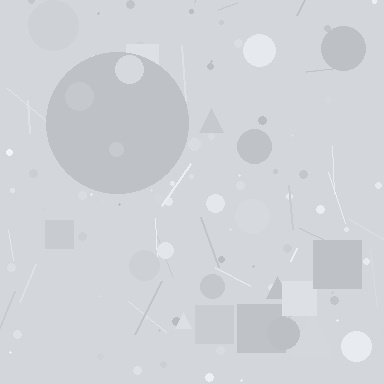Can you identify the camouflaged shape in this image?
The camouflaged shape is a circle.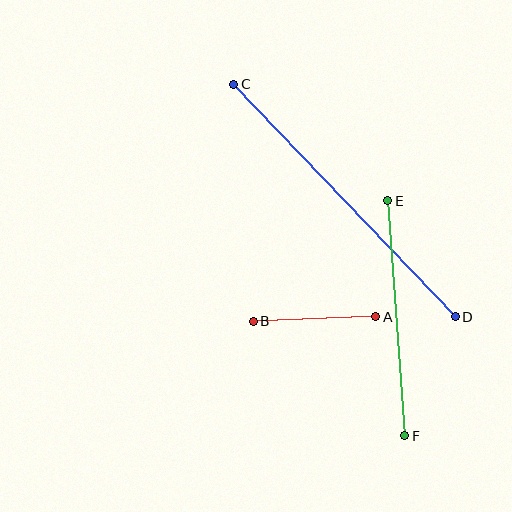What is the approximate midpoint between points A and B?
The midpoint is at approximately (314, 319) pixels.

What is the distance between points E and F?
The distance is approximately 235 pixels.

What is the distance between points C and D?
The distance is approximately 321 pixels.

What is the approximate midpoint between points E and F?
The midpoint is at approximately (396, 318) pixels.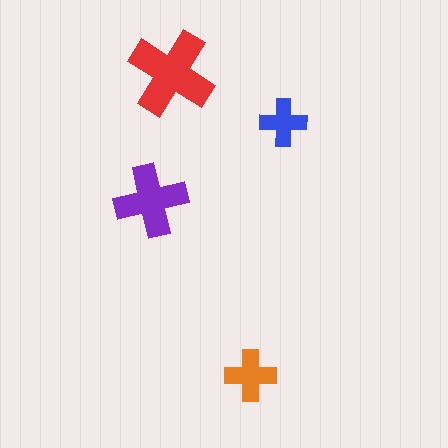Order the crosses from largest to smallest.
the red one, the purple one, the orange one, the blue one.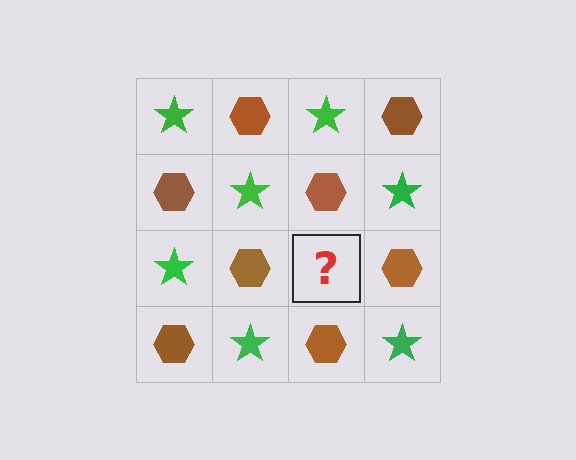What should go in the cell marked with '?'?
The missing cell should contain a green star.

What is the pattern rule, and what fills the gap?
The rule is that it alternates green star and brown hexagon in a checkerboard pattern. The gap should be filled with a green star.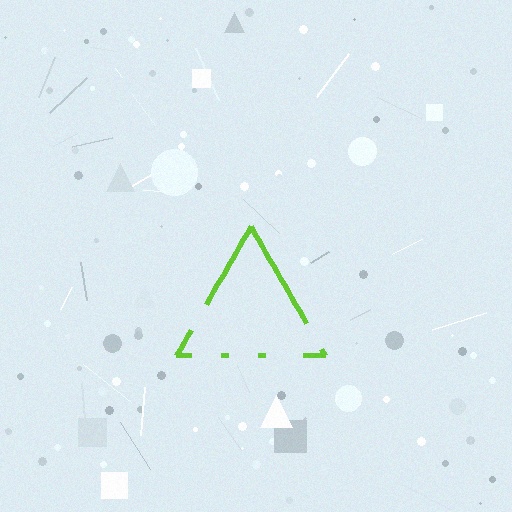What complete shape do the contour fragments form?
The contour fragments form a triangle.